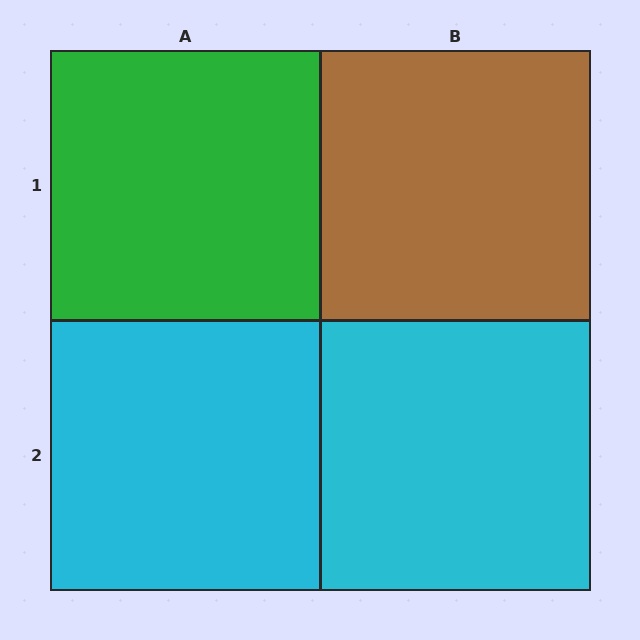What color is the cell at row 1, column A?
Green.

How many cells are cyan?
2 cells are cyan.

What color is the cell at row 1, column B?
Brown.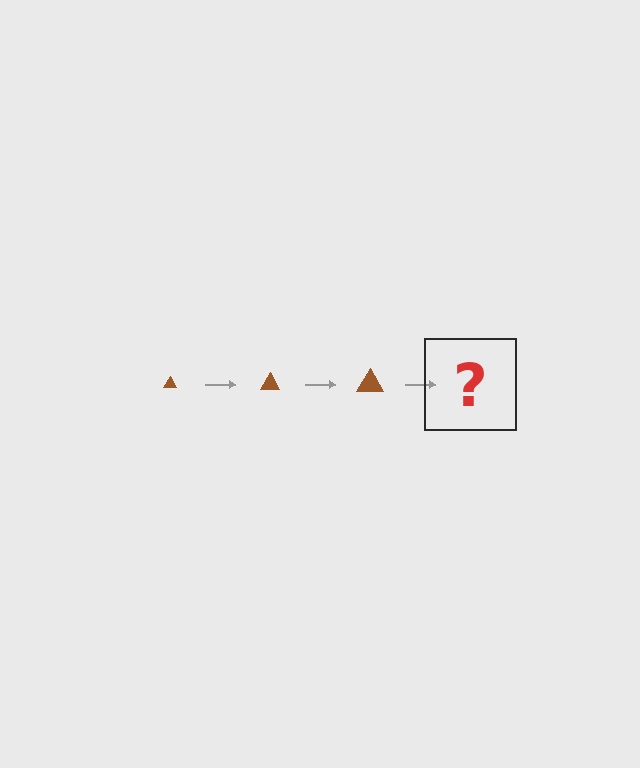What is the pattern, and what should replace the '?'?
The pattern is that the triangle gets progressively larger each step. The '?' should be a brown triangle, larger than the previous one.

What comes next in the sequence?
The next element should be a brown triangle, larger than the previous one.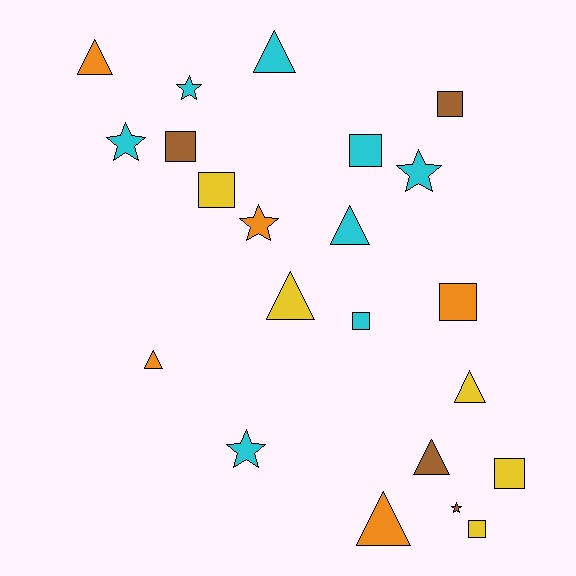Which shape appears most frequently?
Square, with 8 objects.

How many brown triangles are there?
There is 1 brown triangle.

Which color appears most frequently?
Cyan, with 8 objects.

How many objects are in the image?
There are 22 objects.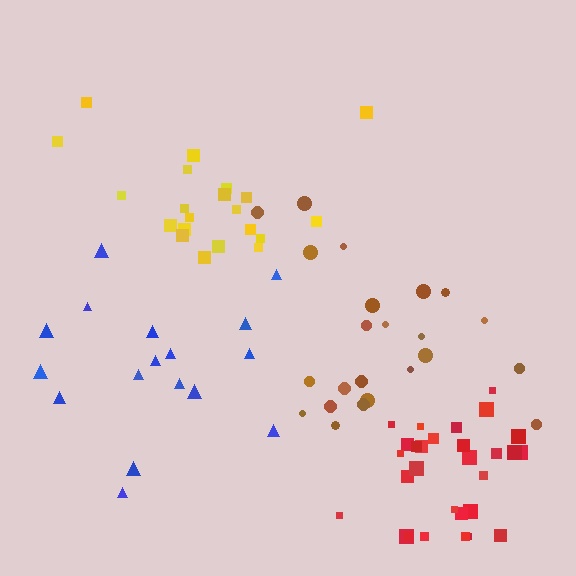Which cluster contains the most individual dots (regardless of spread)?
Red (29).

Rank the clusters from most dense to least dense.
red, yellow, brown, blue.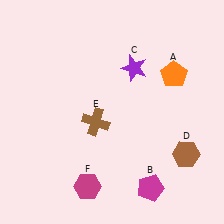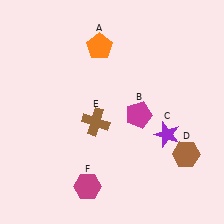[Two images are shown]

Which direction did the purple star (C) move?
The purple star (C) moved down.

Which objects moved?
The objects that moved are: the orange pentagon (A), the magenta pentagon (B), the purple star (C).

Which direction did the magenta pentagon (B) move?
The magenta pentagon (B) moved up.